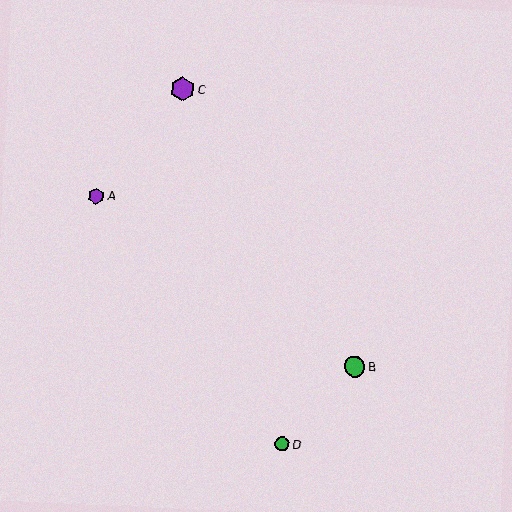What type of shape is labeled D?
Shape D is a green circle.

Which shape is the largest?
The purple hexagon (labeled C) is the largest.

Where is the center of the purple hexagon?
The center of the purple hexagon is at (182, 89).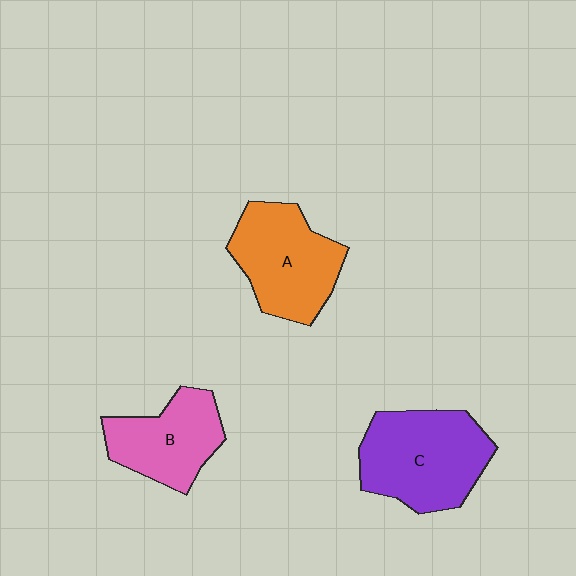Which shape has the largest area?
Shape C (purple).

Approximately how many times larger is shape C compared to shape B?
Approximately 1.4 times.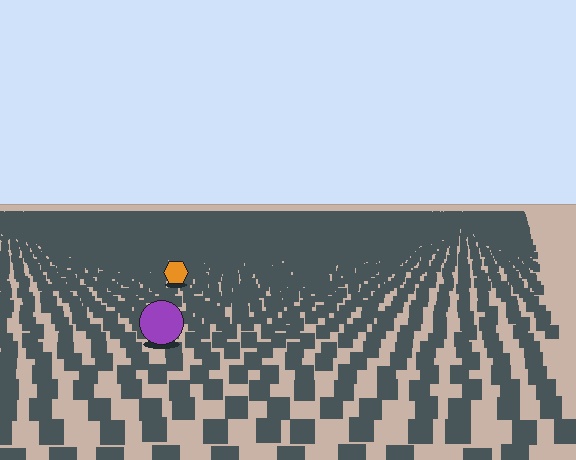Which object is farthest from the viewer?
The orange hexagon is farthest from the viewer. It appears smaller and the ground texture around it is denser.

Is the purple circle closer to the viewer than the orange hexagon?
Yes. The purple circle is closer — you can tell from the texture gradient: the ground texture is coarser near it.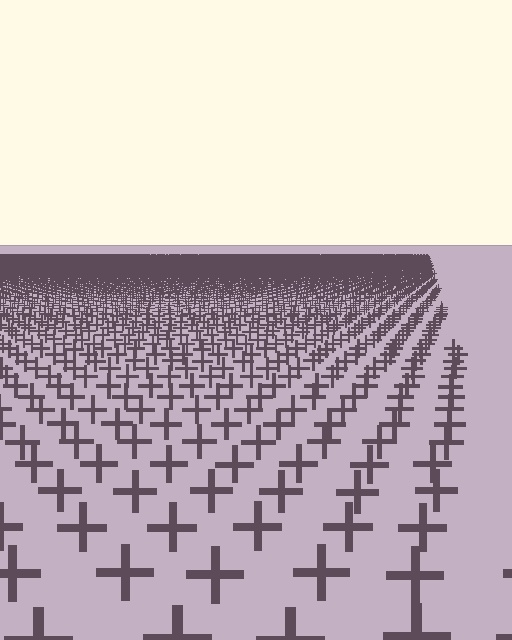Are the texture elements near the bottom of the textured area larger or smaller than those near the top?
Larger. Near the bottom, elements are closer to the viewer and appear at a bigger on-screen size.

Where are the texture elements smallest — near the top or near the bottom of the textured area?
Near the top.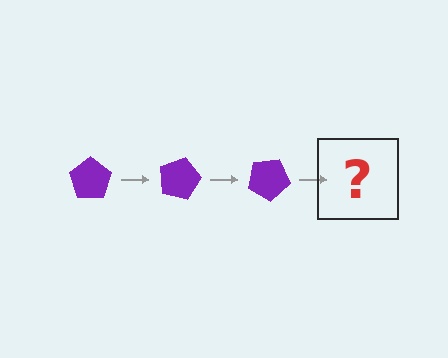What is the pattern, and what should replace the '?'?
The pattern is that the pentagon rotates 15 degrees each step. The '?' should be a purple pentagon rotated 45 degrees.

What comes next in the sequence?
The next element should be a purple pentagon rotated 45 degrees.